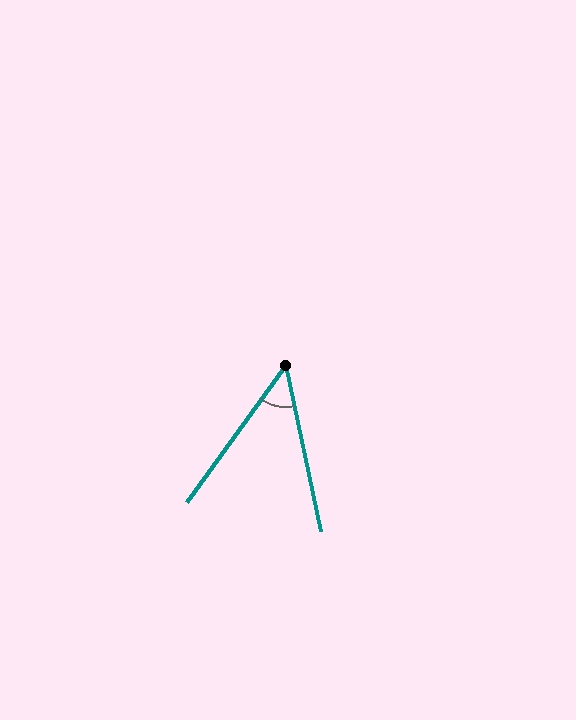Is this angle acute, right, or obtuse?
It is acute.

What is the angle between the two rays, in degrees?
Approximately 48 degrees.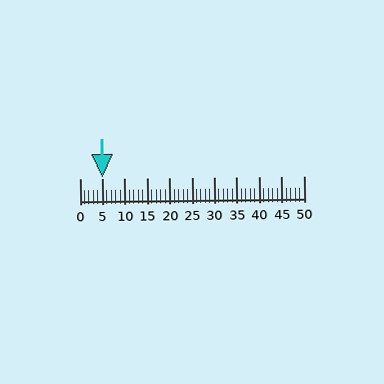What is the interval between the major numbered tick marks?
The major tick marks are spaced 5 units apart.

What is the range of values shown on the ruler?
The ruler shows values from 0 to 50.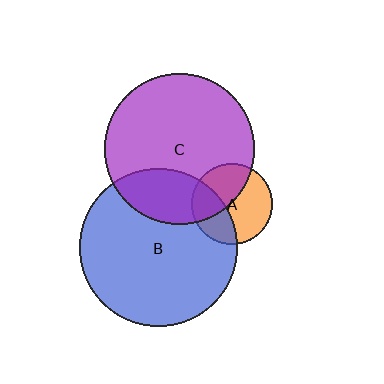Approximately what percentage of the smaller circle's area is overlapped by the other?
Approximately 35%.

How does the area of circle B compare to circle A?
Approximately 3.8 times.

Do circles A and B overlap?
Yes.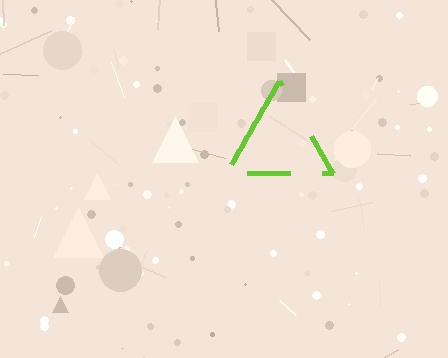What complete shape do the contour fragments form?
The contour fragments form a triangle.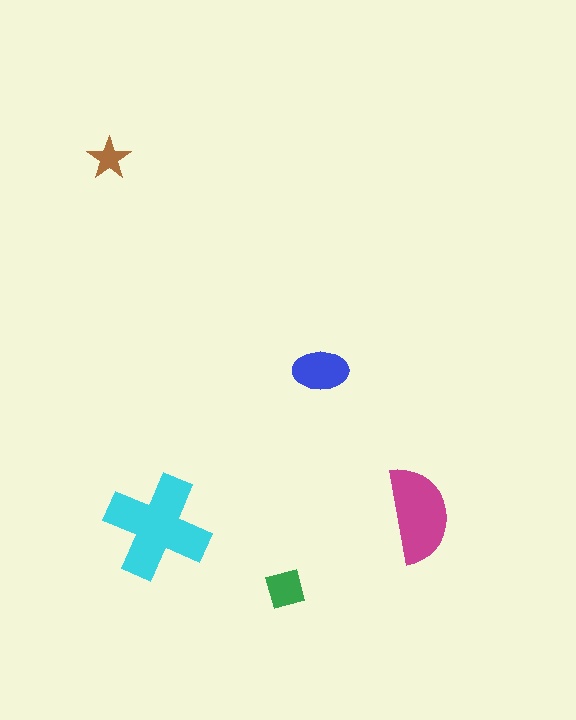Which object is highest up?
The brown star is topmost.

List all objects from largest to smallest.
The cyan cross, the magenta semicircle, the blue ellipse, the green diamond, the brown star.